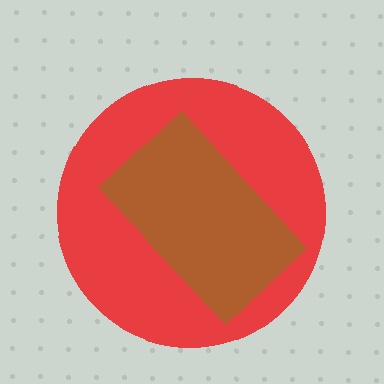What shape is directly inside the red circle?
The brown rectangle.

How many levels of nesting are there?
2.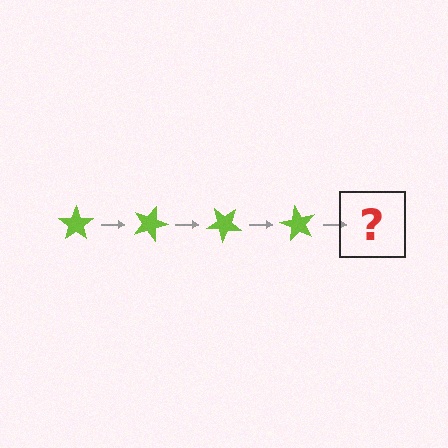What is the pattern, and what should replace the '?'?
The pattern is that the star rotates 20 degrees each step. The '?' should be a lime star rotated 80 degrees.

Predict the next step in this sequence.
The next step is a lime star rotated 80 degrees.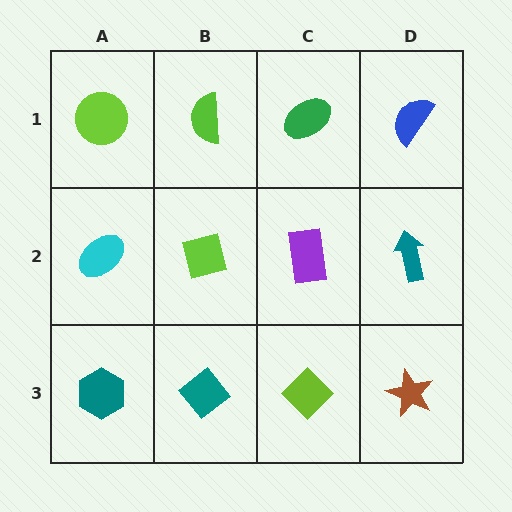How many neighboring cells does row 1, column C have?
3.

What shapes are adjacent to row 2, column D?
A blue semicircle (row 1, column D), a brown star (row 3, column D), a purple rectangle (row 2, column C).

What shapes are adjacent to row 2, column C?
A green ellipse (row 1, column C), a lime diamond (row 3, column C), a lime square (row 2, column B), a teal arrow (row 2, column D).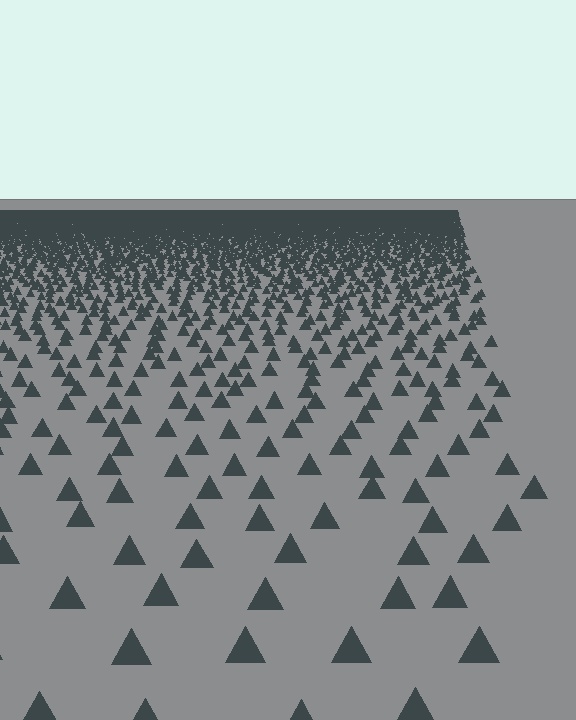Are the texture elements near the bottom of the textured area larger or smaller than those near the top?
Larger. Near the bottom, elements are closer to the viewer and appear at a bigger on-screen size.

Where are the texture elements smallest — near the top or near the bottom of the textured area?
Near the top.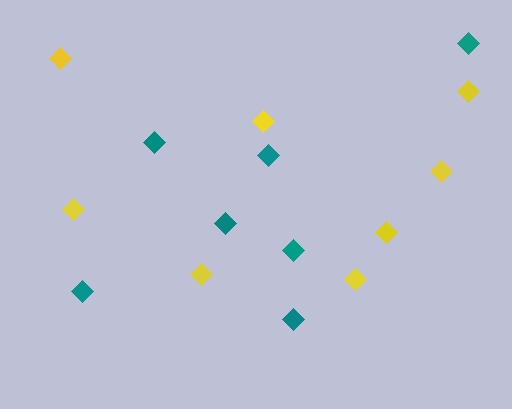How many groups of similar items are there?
There are 2 groups: one group of teal diamonds (7) and one group of yellow diamonds (8).